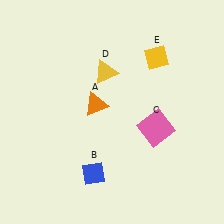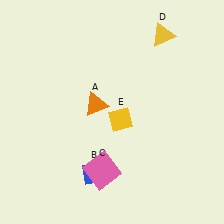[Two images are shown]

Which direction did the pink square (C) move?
The pink square (C) moved left.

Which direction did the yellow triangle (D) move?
The yellow triangle (D) moved right.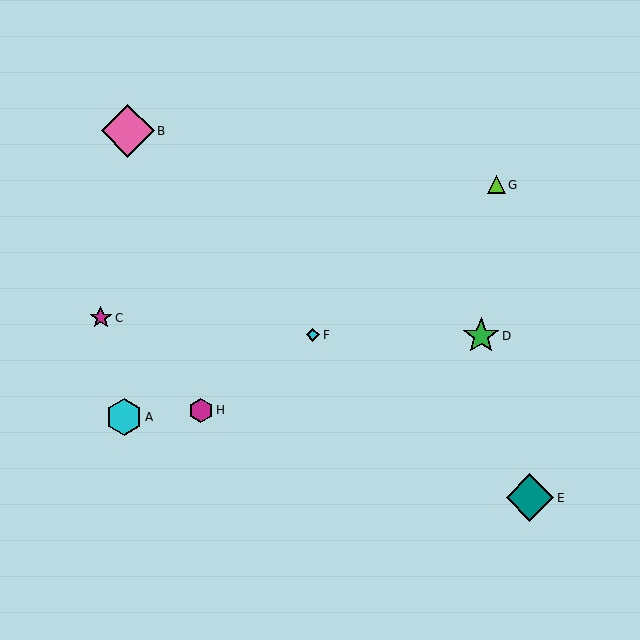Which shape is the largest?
The pink diamond (labeled B) is the largest.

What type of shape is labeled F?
Shape F is a cyan diamond.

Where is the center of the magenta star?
The center of the magenta star is at (101, 318).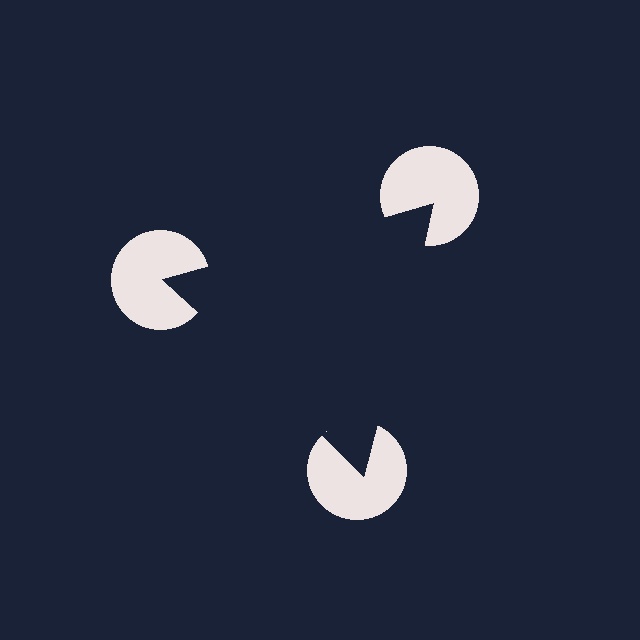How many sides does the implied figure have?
3 sides.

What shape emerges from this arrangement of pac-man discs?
An illusory triangle — its edges are inferred from the aligned wedge cuts in the pac-man discs, not physically drawn.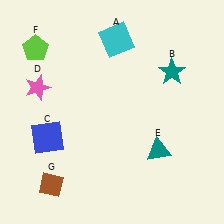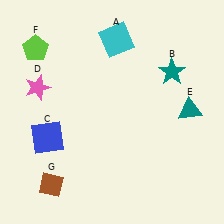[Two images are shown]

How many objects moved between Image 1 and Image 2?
1 object moved between the two images.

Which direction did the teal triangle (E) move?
The teal triangle (E) moved up.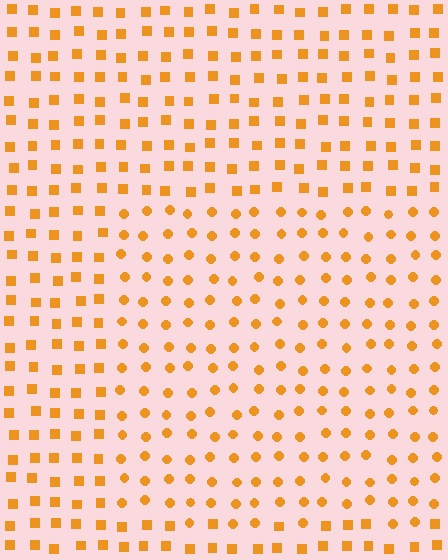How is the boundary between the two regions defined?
The boundary is defined by a change in element shape: circles inside vs. squares outside. All elements share the same color and spacing.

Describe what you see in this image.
The image is filled with small orange elements arranged in a uniform grid. A rectangle-shaped region contains circles, while the surrounding area contains squares. The boundary is defined purely by the change in element shape.